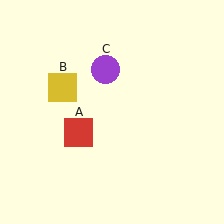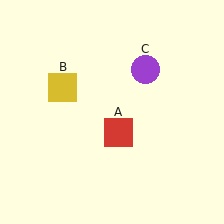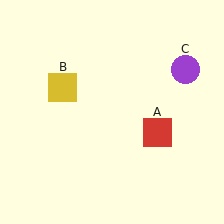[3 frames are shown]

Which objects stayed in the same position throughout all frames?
Yellow square (object B) remained stationary.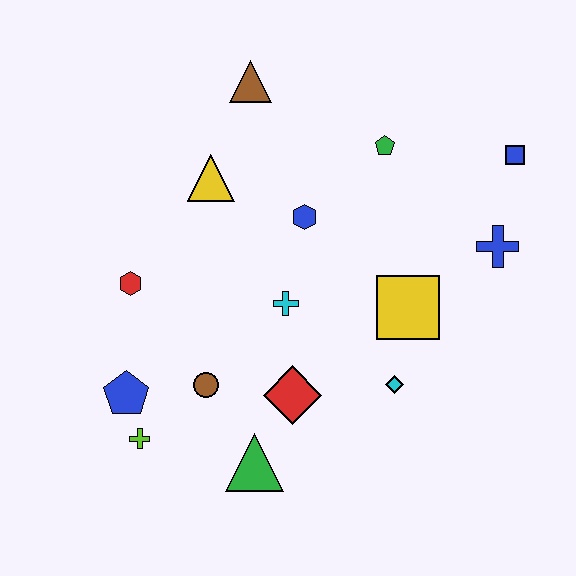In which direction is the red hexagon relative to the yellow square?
The red hexagon is to the left of the yellow square.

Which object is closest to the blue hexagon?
The cyan cross is closest to the blue hexagon.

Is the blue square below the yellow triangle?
No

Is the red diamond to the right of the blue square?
No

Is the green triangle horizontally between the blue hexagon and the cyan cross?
No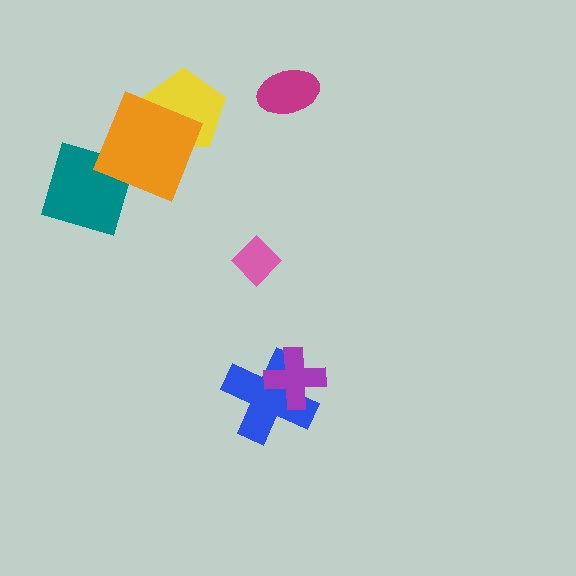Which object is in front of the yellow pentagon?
The orange square is in front of the yellow pentagon.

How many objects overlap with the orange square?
1 object overlaps with the orange square.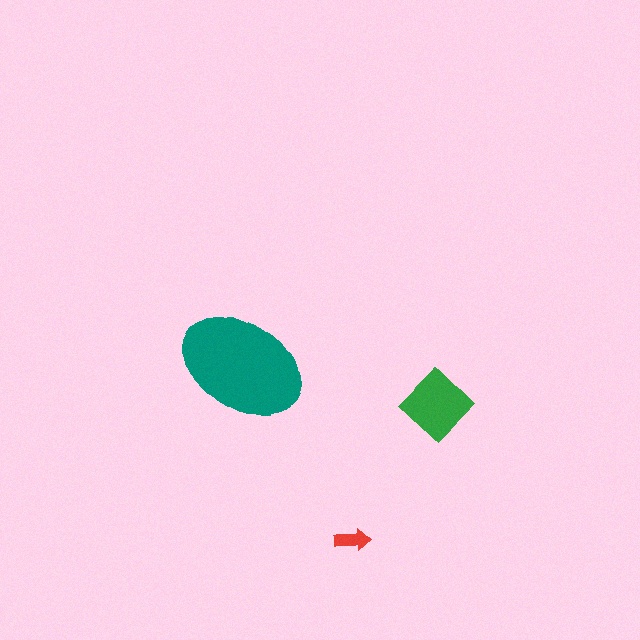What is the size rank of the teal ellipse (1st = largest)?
1st.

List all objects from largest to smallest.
The teal ellipse, the green diamond, the red arrow.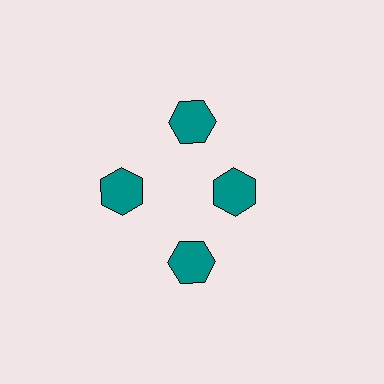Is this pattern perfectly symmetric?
No. The 4 teal hexagons are arranged in a ring, but one element near the 3 o'clock position is pulled inward toward the center, breaking the 4-fold rotational symmetry.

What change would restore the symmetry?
The symmetry would be restored by moving it outward, back onto the ring so that all 4 hexagons sit at equal angles and equal distance from the center.